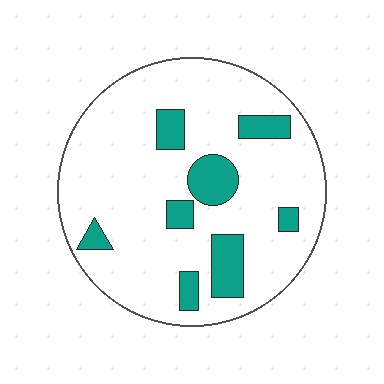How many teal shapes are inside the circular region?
8.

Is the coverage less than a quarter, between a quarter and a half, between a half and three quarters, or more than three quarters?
Less than a quarter.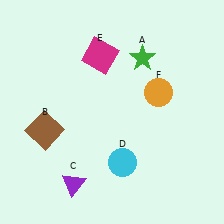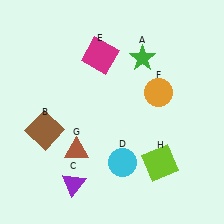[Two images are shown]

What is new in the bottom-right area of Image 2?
A lime square (H) was added in the bottom-right area of Image 2.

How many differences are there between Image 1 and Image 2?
There are 2 differences between the two images.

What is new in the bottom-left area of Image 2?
A brown triangle (G) was added in the bottom-left area of Image 2.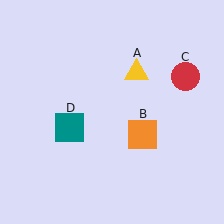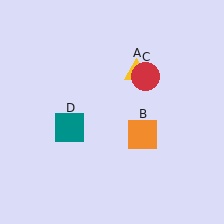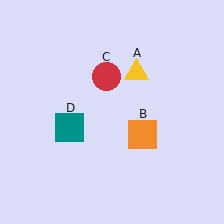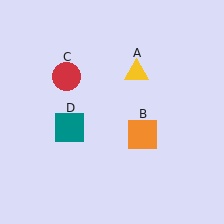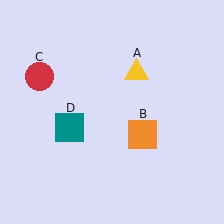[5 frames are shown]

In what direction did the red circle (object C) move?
The red circle (object C) moved left.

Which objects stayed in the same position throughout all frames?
Yellow triangle (object A) and orange square (object B) and teal square (object D) remained stationary.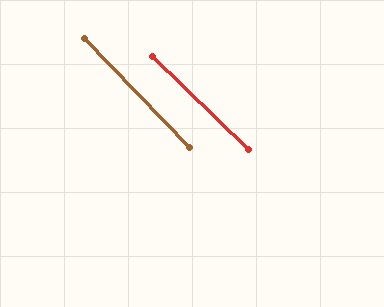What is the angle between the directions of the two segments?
Approximately 2 degrees.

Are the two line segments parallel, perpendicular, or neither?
Parallel — their directions differ by only 1.7°.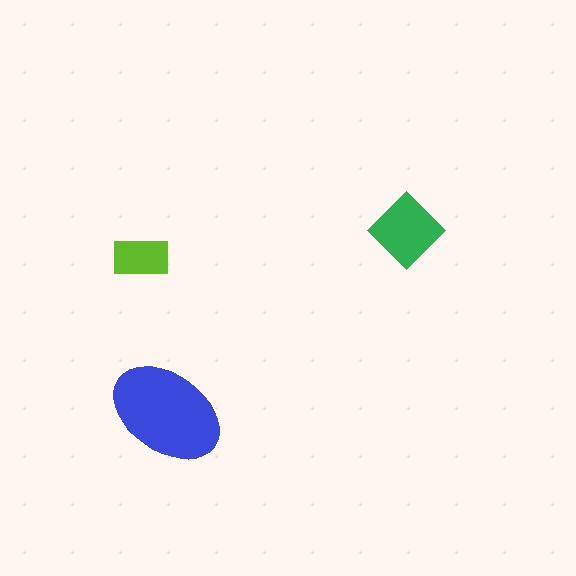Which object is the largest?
The blue ellipse.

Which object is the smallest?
The lime rectangle.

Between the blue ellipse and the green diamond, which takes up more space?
The blue ellipse.